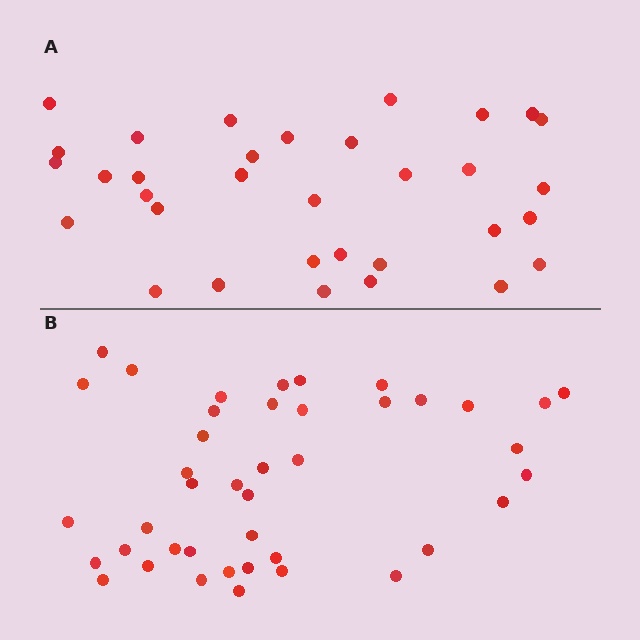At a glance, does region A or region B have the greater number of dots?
Region B (the bottom region) has more dots.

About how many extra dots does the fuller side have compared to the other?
Region B has roughly 8 or so more dots than region A.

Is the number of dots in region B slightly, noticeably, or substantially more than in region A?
Region B has noticeably more, but not dramatically so. The ratio is roughly 1.3 to 1.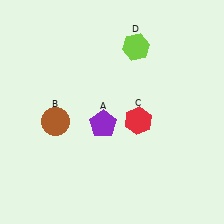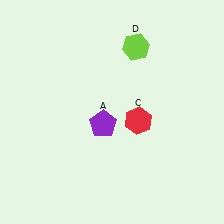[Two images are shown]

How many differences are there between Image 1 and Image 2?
There is 1 difference between the two images.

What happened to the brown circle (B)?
The brown circle (B) was removed in Image 2. It was in the bottom-left area of Image 1.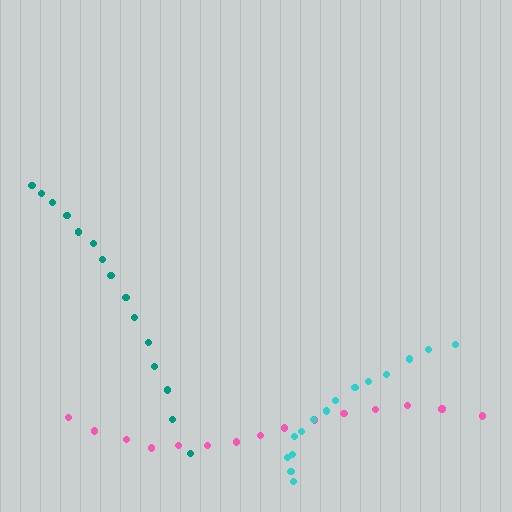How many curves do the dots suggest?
There are 3 distinct paths.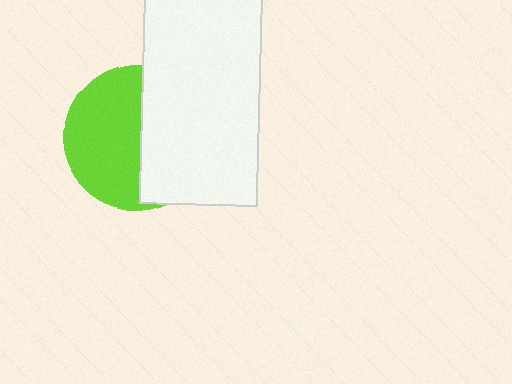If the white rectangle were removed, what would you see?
You would see the complete lime circle.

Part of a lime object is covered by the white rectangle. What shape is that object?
It is a circle.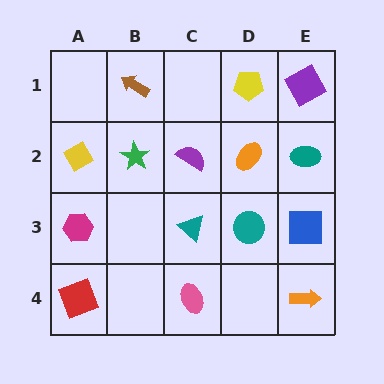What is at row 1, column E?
A purple square.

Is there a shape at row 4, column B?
No, that cell is empty.